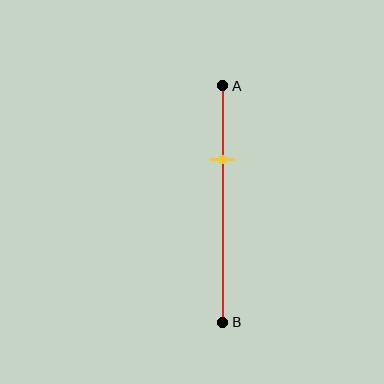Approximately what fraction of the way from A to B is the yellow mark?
The yellow mark is approximately 30% of the way from A to B.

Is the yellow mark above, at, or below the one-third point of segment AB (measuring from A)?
The yellow mark is approximately at the one-third point of segment AB.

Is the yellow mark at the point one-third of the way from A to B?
Yes, the mark is approximately at the one-third point.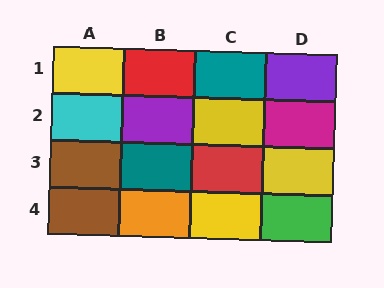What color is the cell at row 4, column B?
Orange.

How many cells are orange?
1 cell is orange.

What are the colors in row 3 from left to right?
Brown, teal, red, yellow.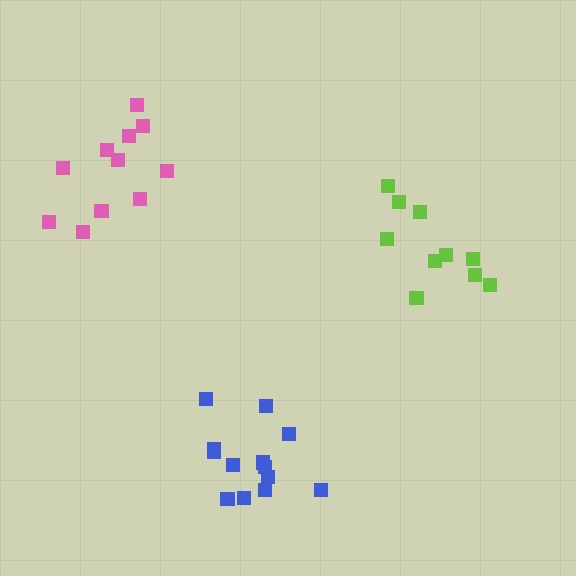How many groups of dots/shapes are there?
There are 3 groups.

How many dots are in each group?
Group 1: 11 dots, Group 2: 10 dots, Group 3: 13 dots (34 total).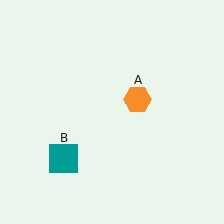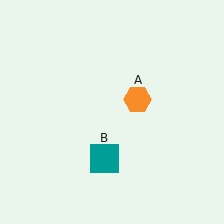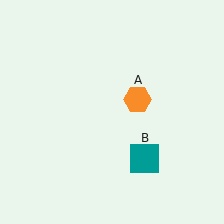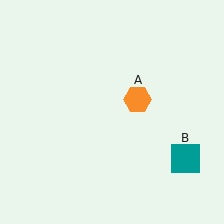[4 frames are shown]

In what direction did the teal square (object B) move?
The teal square (object B) moved right.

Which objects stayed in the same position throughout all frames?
Orange hexagon (object A) remained stationary.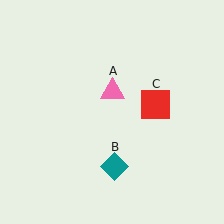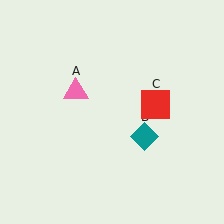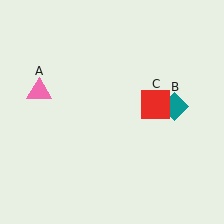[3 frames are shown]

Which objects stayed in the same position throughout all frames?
Red square (object C) remained stationary.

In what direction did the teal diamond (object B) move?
The teal diamond (object B) moved up and to the right.